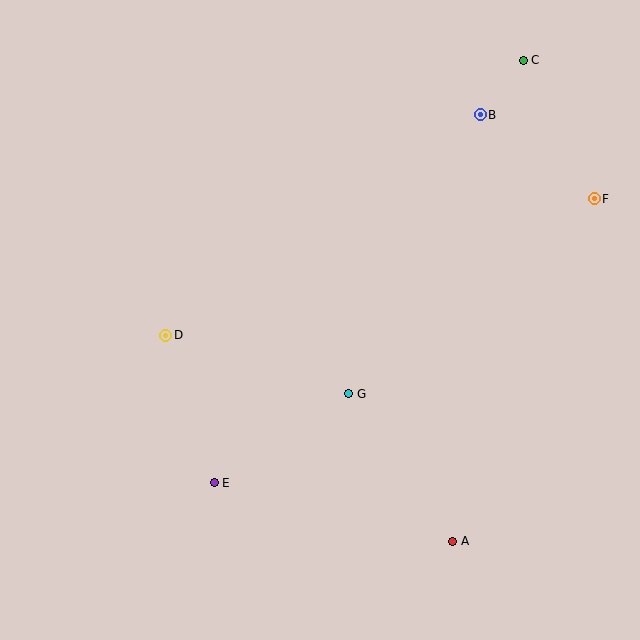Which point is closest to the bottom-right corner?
Point A is closest to the bottom-right corner.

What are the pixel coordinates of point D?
Point D is at (166, 335).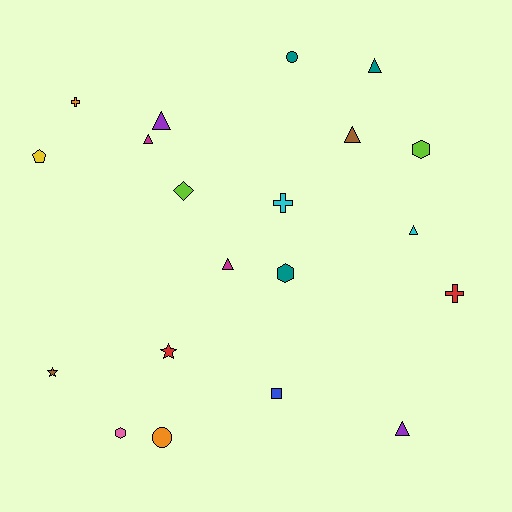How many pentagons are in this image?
There is 1 pentagon.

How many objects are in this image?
There are 20 objects.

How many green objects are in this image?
There are no green objects.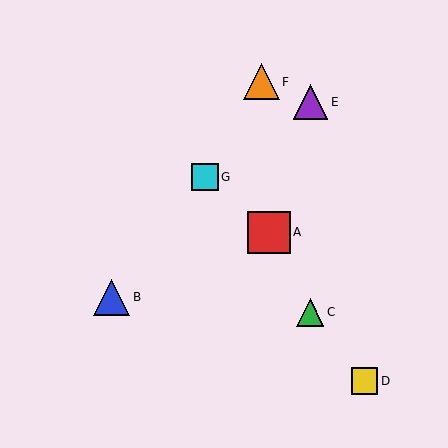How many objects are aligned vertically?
2 objects (C, E) are aligned vertically.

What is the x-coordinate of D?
Object D is at x≈365.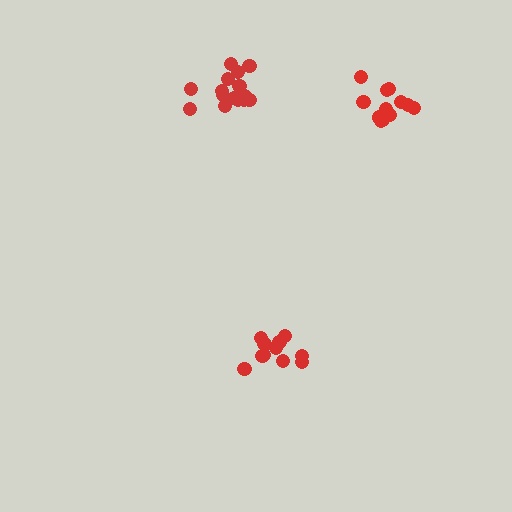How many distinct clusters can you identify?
There are 3 distinct clusters.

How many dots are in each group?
Group 1: 12 dots, Group 2: 15 dots, Group 3: 11 dots (38 total).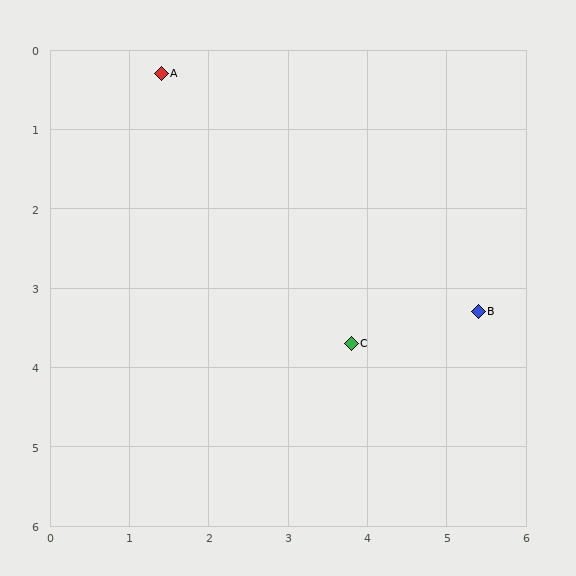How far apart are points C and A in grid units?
Points C and A are about 4.2 grid units apart.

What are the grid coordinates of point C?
Point C is at approximately (3.8, 3.7).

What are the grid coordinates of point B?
Point B is at approximately (5.4, 3.3).